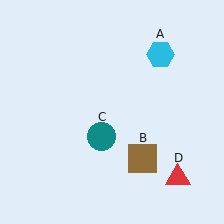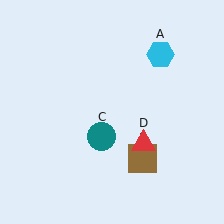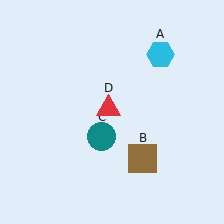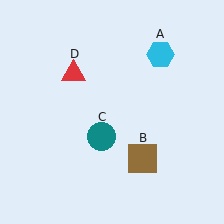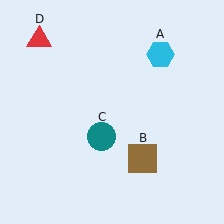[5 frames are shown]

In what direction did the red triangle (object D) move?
The red triangle (object D) moved up and to the left.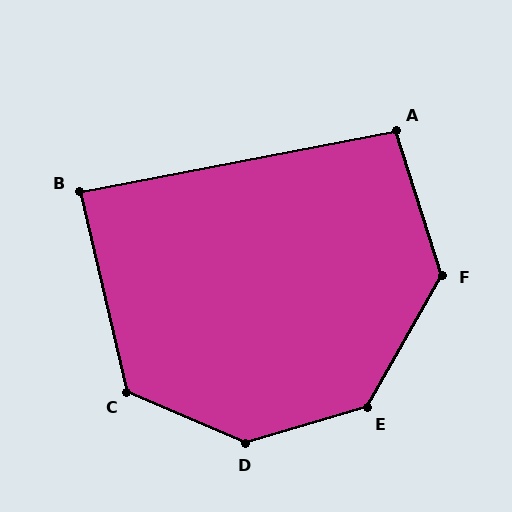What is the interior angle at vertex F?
Approximately 132 degrees (obtuse).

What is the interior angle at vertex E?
Approximately 136 degrees (obtuse).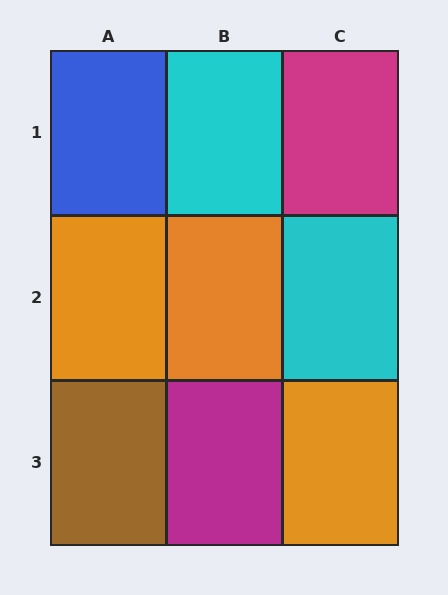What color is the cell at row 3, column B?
Magenta.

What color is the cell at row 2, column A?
Orange.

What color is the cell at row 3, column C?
Orange.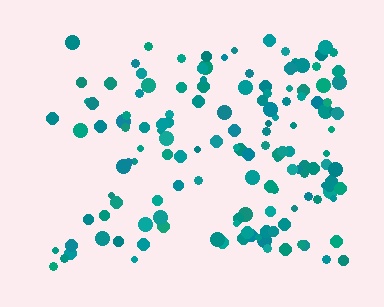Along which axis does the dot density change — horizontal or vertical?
Horizontal.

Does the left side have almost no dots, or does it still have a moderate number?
Still a moderate number, just noticeably fewer than the right.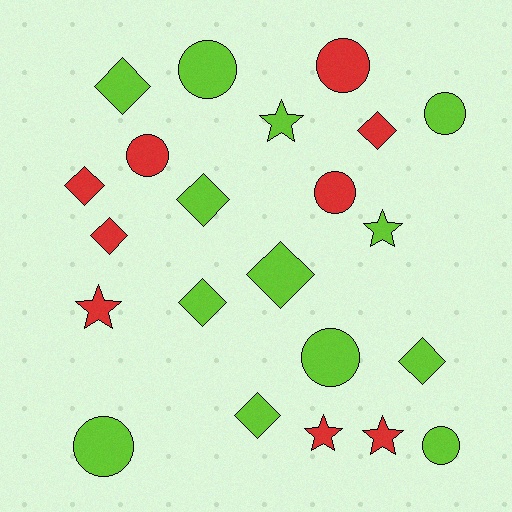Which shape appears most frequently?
Diamond, with 9 objects.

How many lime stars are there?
There are 2 lime stars.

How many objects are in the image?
There are 22 objects.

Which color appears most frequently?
Lime, with 13 objects.